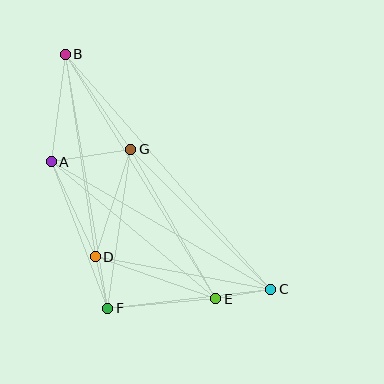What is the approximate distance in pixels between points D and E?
The distance between D and E is approximately 128 pixels.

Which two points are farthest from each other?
Points B and C are farthest from each other.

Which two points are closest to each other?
Points D and F are closest to each other.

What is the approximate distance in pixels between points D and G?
The distance between D and G is approximately 113 pixels.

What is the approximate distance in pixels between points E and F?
The distance between E and F is approximately 108 pixels.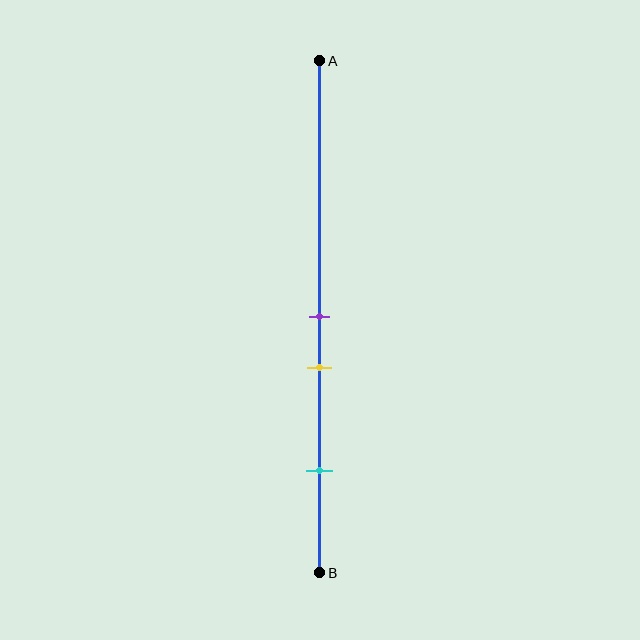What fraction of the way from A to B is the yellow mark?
The yellow mark is approximately 60% (0.6) of the way from A to B.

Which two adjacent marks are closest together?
The purple and yellow marks are the closest adjacent pair.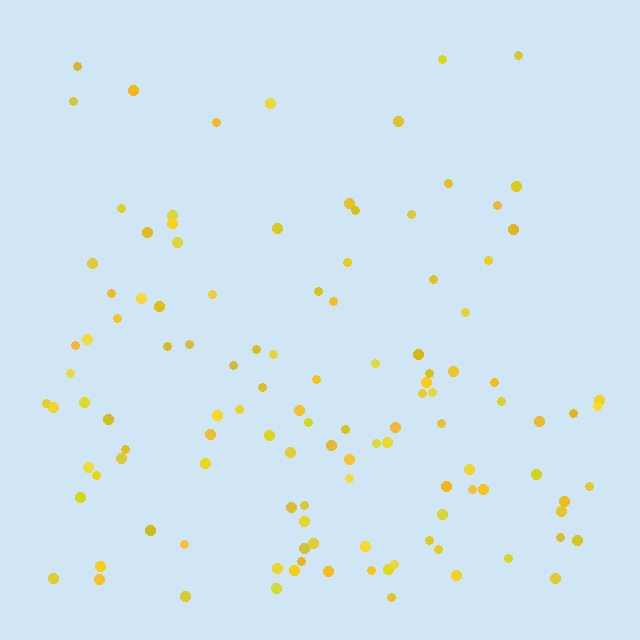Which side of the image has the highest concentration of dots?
The bottom.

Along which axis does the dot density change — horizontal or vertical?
Vertical.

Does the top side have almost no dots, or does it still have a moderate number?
Still a moderate number, just noticeably fewer than the bottom.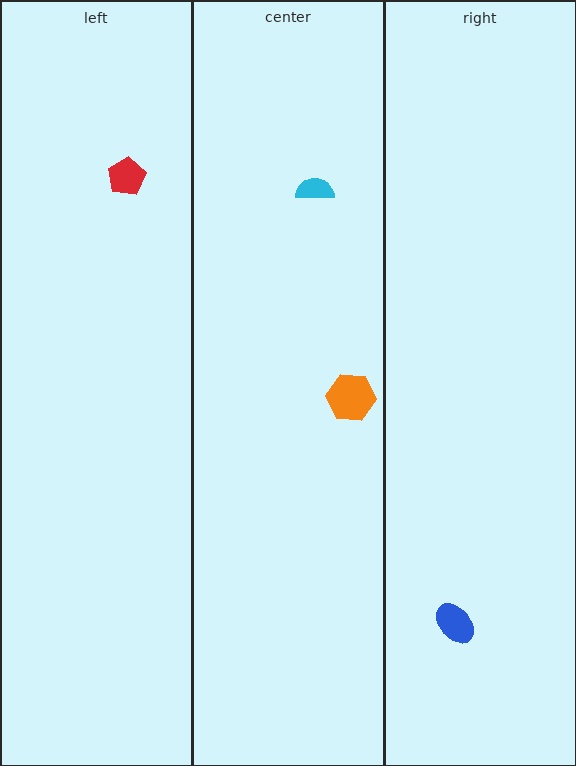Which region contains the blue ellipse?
The right region.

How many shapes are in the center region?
2.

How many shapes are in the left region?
1.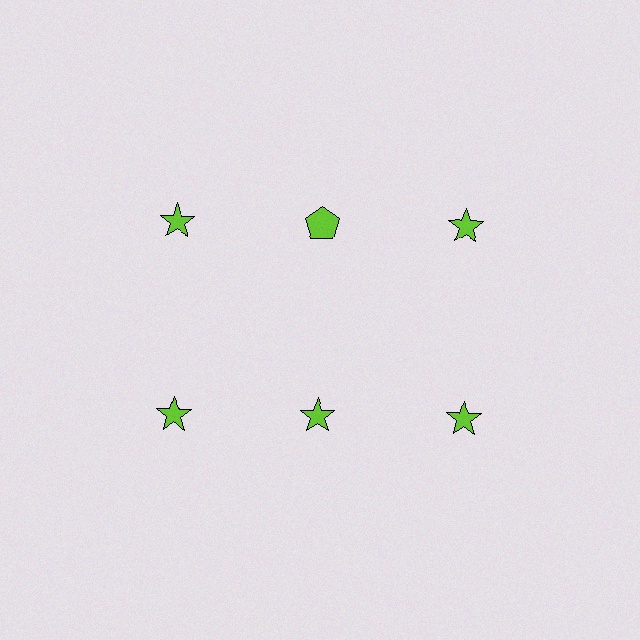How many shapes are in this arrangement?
There are 6 shapes arranged in a grid pattern.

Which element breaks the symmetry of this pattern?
The lime pentagon in the top row, second from left column breaks the symmetry. All other shapes are lime stars.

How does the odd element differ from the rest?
It has a different shape: pentagon instead of star.